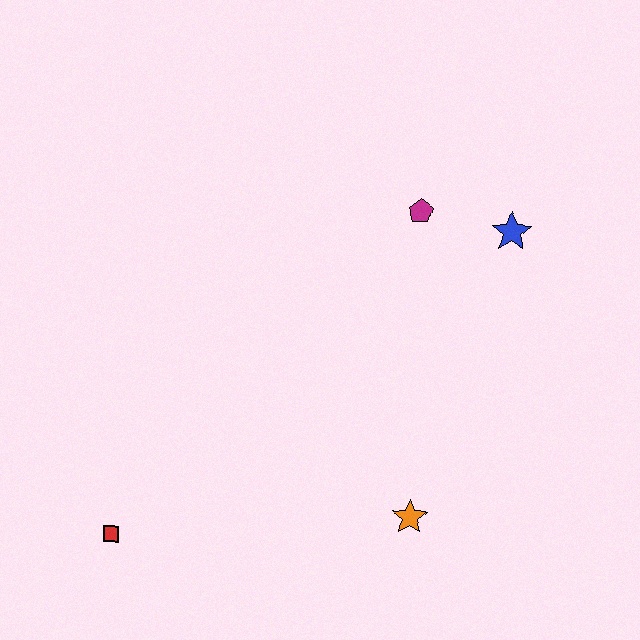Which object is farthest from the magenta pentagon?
The red square is farthest from the magenta pentagon.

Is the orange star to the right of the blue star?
No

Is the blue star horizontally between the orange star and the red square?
No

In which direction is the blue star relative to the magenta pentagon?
The blue star is to the right of the magenta pentagon.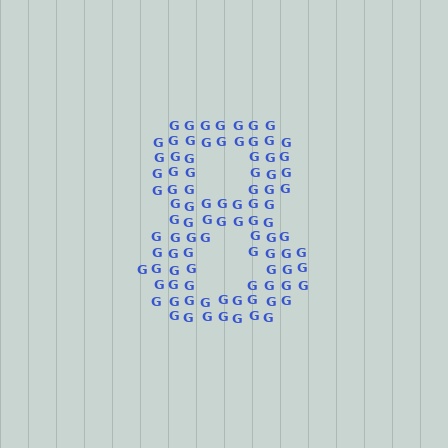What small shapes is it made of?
It is made of small letter G's.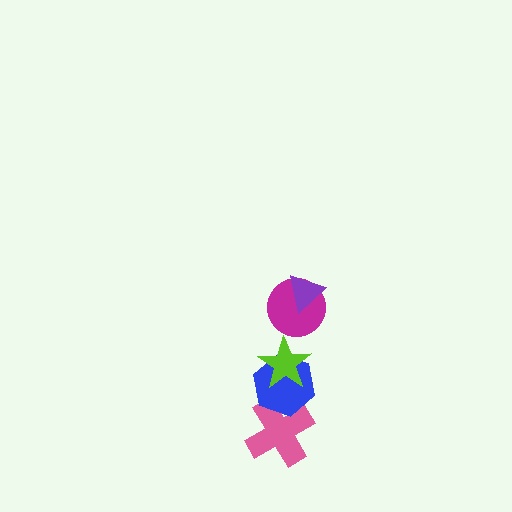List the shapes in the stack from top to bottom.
From top to bottom: the purple triangle, the magenta circle, the lime star, the blue hexagon, the pink cross.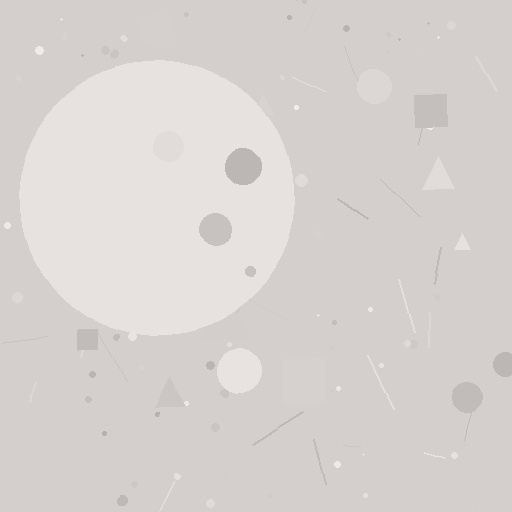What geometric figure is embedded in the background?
A circle is embedded in the background.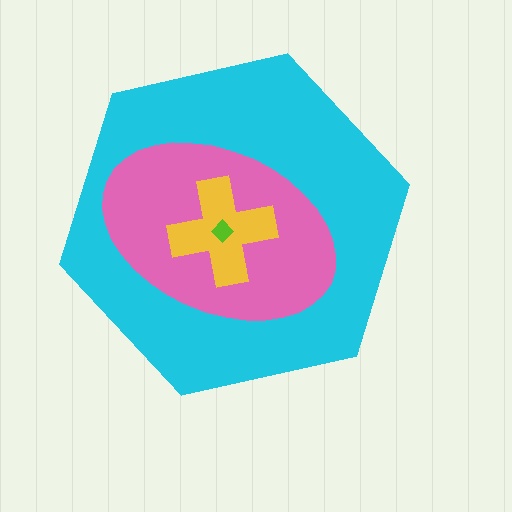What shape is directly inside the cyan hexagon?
The pink ellipse.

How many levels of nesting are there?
4.